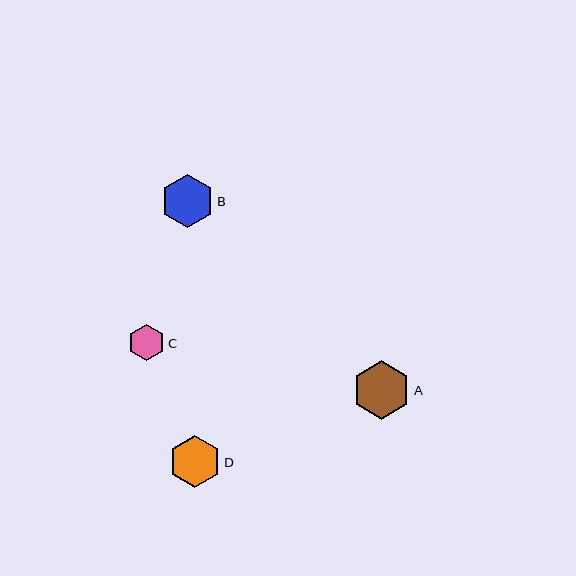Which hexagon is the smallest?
Hexagon C is the smallest with a size of approximately 36 pixels.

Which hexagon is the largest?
Hexagon A is the largest with a size of approximately 58 pixels.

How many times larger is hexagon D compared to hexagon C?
Hexagon D is approximately 1.4 times the size of hexagon C.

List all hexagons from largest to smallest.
From largest to smallest: A, B, D, C.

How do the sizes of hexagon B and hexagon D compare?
Hexagon B and hexagon D are approximately the same size.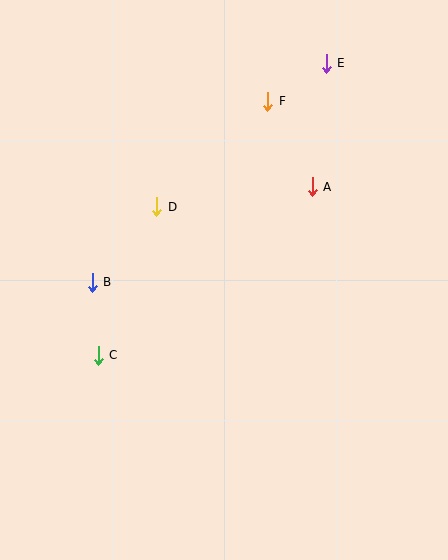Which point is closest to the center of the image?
Point D at (157, 207) is closest to the center.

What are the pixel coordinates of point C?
Point C is at (98, 355).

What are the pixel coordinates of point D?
Point D is at (157, 207).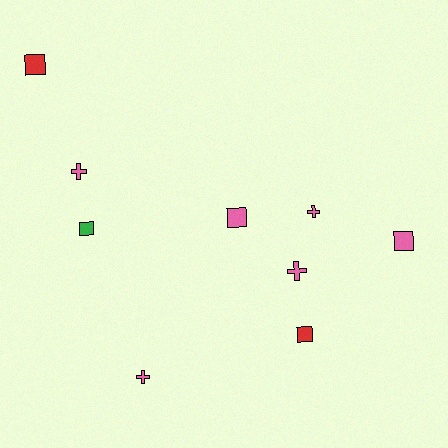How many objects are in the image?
There are 9 objects.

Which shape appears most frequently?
Square, with 5 objects.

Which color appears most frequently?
Pink, with 6 objects.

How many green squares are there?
There is 1 green square.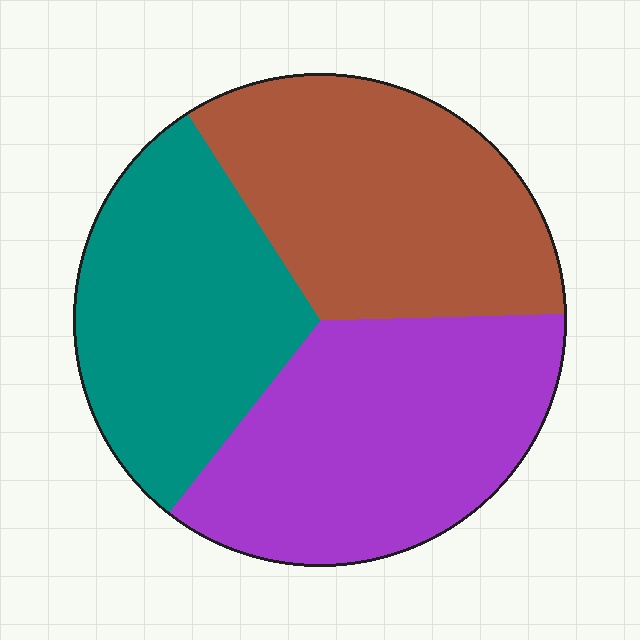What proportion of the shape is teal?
Teal covers 30% of the shape.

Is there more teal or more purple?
Purple.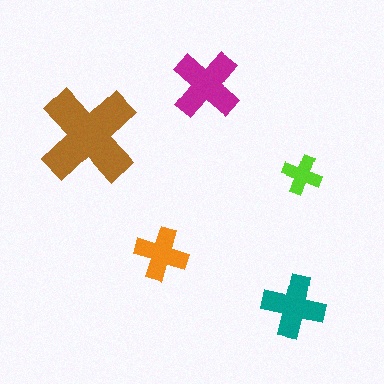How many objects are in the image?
There are 5 objects in the image.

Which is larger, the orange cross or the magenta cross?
The magenta one.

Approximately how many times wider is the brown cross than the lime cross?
About 2.5 times wider.